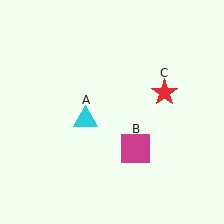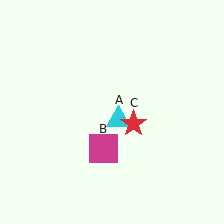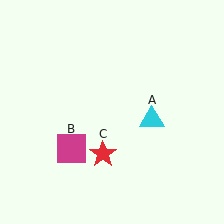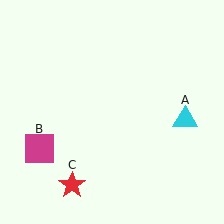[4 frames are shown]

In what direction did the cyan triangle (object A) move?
The cyan triangle (object A) moved right.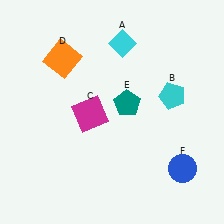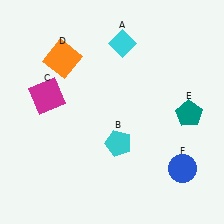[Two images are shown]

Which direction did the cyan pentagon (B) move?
The cyan pentagon (B) moved left.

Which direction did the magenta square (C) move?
The magenta square (C) moved left.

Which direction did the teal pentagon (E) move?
The teal pentagon (E) moved right.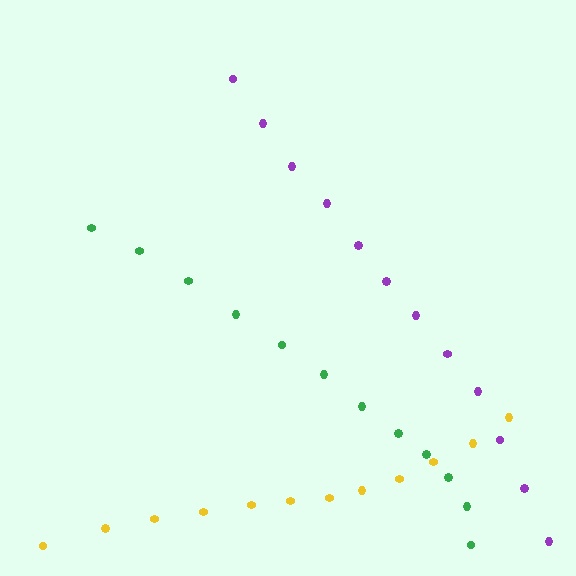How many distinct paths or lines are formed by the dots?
There are 3 distinct paths.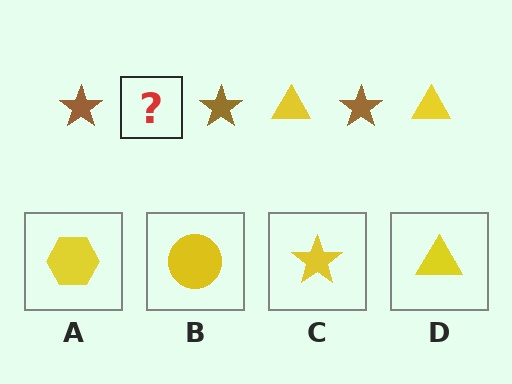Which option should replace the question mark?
Option D.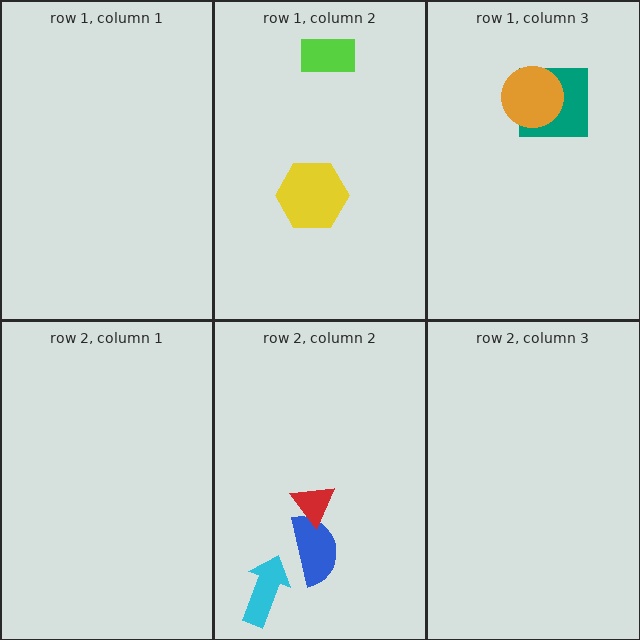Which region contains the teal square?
The row 1, column 3 region.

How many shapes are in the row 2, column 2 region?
3.